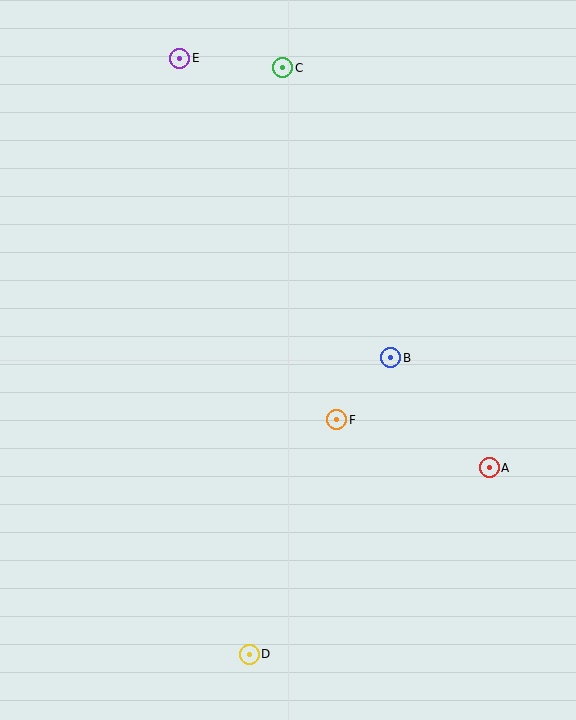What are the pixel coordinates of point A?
Point A is at (489, 468).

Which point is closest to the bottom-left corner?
Point D is closest to the bottom-left corner.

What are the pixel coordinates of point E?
Point E is at (180, 58).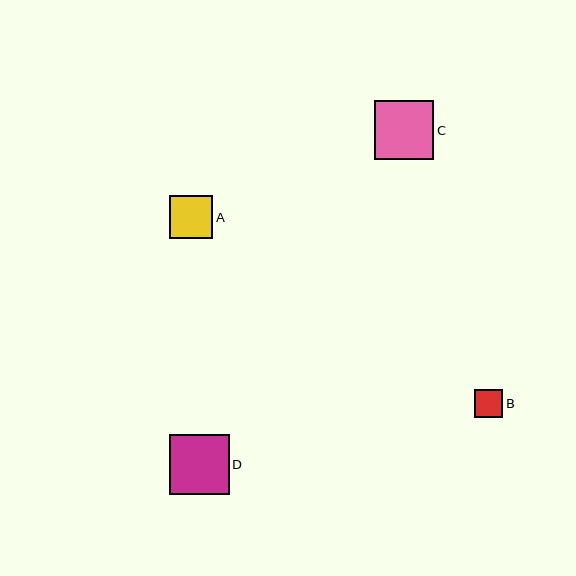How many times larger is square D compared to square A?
Square D is approximately 1.4 times the size of square A.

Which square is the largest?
Square D is the largest with a size of approximately 60 pixels.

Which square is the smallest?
Square B is the smallest with a size of approximately 28 pixels.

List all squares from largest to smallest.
From largest to smallest: D, C, A, B.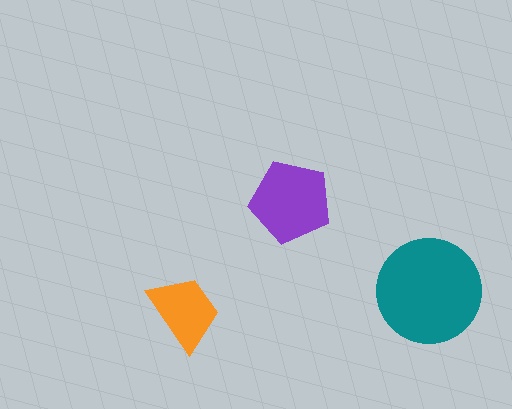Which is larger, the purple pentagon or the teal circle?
The teal circle.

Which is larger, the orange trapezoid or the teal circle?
The teal circle.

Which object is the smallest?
The orange trapezoid.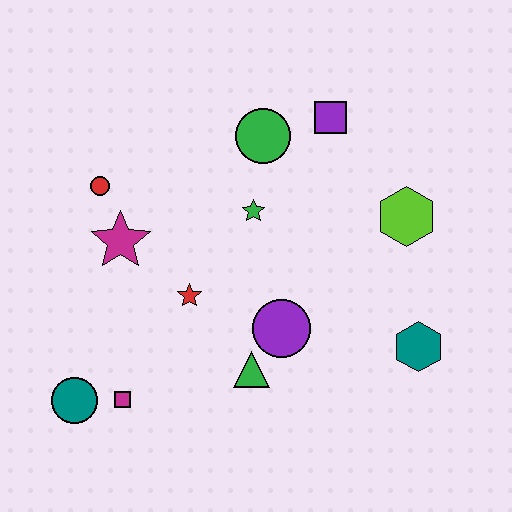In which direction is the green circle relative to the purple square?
The green circle is to the left of the purple square.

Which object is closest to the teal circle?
The magenta square is closest to the teal circle.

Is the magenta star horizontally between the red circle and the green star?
Yes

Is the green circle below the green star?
No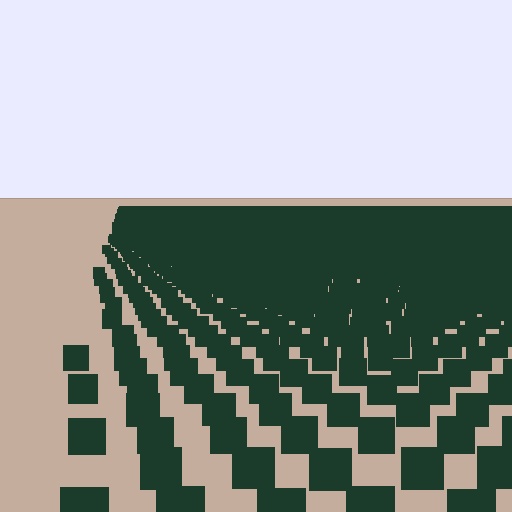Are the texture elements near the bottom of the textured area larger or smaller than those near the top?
Larger. Near the bottom, elements are closer to the viewer and appear at a bigger on-screen size.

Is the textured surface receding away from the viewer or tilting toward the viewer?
The surface is receding away from the viewer. Texture elements get smaller and denser toward the top.